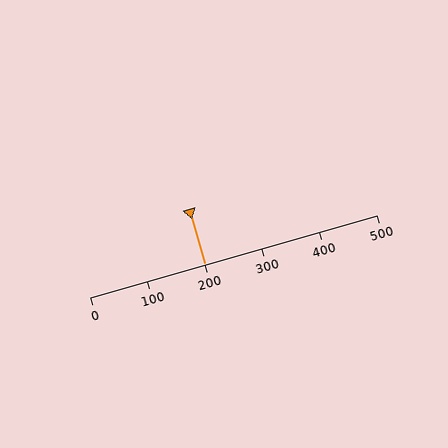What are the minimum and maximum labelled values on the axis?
The axis runs from 0 to 500.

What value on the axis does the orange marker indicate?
The marker indicates approximately 200.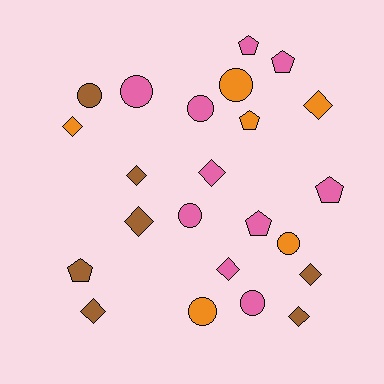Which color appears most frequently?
Pink, with 10 objects.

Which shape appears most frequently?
Diamond, with 9 objects.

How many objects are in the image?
There are 23 objects.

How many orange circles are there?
There are 3 orange circles.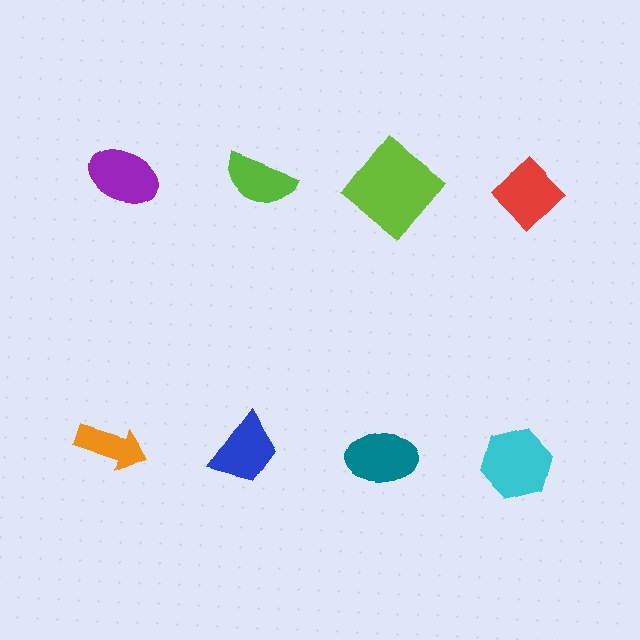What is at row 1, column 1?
A purple ellipse.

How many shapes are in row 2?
4 shapes.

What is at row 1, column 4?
A red diamond.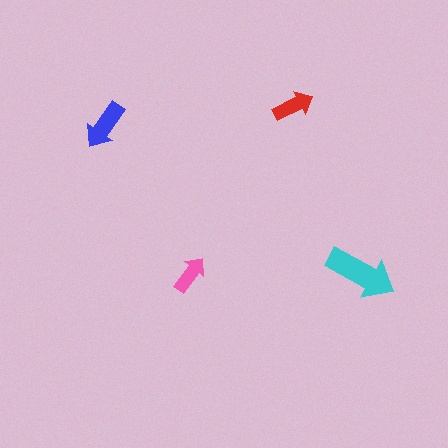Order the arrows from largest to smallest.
the cyan one, the blue one, the red one, the pink one.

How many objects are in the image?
There are 4 objects in the image.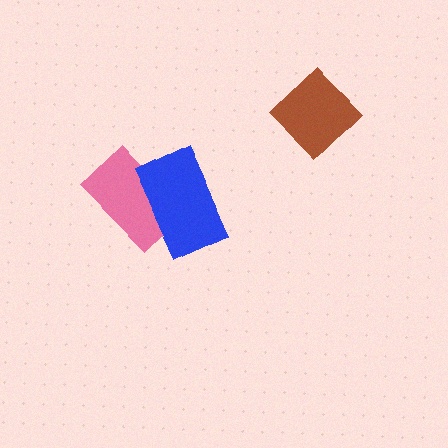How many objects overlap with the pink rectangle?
1 object overlaps with the pink rectangle.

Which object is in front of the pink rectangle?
The blue rectangle is in front of the pink rectangle.